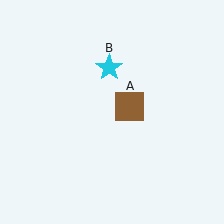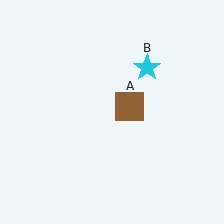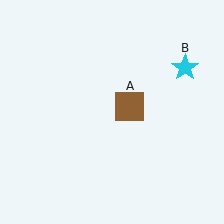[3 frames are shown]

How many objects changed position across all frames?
1 object changed position: cyan star (object B).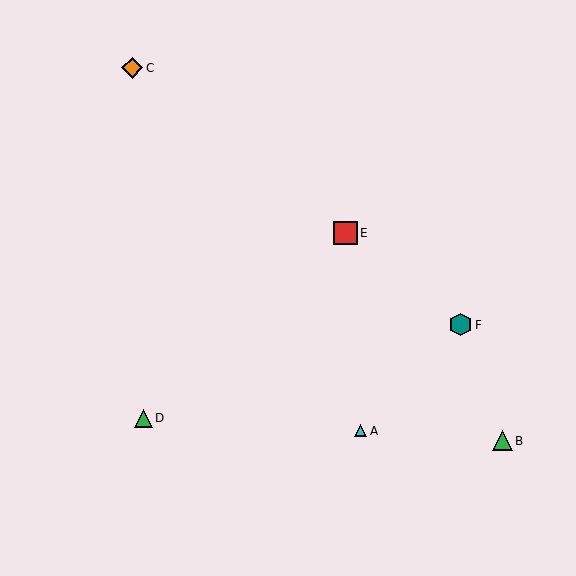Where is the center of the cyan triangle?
The center of the cyan triangle is at (360, 431).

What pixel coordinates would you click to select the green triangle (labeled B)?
Click at (502, 441) to select the green triangle B.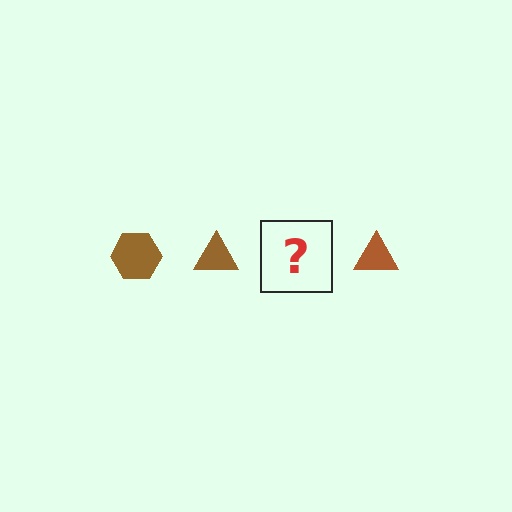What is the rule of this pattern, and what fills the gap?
The rule is that the pattern cycles through hexagon, triangle shapes in brown. The gap should be filled with a brown hexagon.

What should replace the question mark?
The question mark should be replaced with a brown hexagon.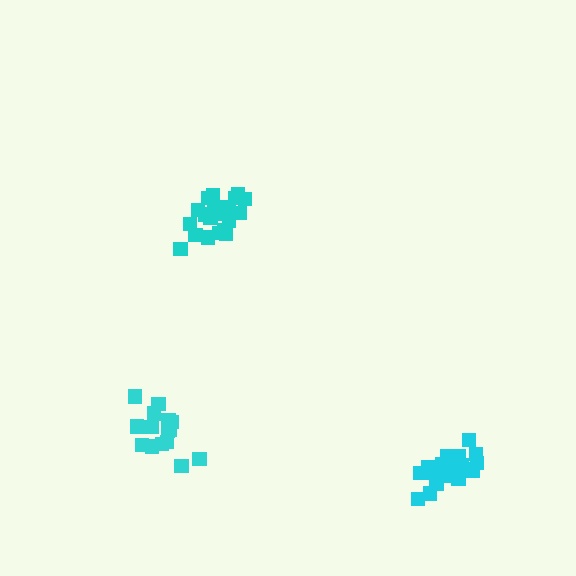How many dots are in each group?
Group 1: 15 dots, Group 2: 20 dots, Group 3: 21 dots (56 total).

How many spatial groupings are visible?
There are 3 spatial groupings.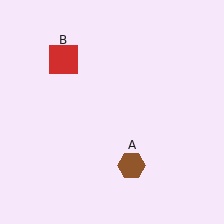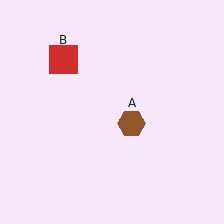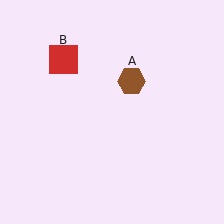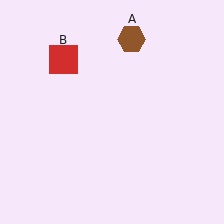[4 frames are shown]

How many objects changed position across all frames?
1 object changed position: brown hexagon (object A).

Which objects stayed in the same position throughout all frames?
Red square (object B) remained stationary.